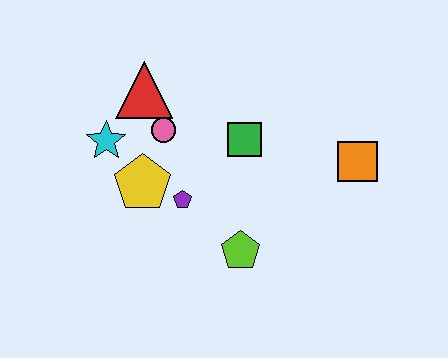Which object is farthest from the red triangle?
The orange square is farthest from the red triangle.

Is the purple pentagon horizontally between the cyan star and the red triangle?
No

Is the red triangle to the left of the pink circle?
Yes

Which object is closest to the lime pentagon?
The purple pentagon is closest to the lime pentagon.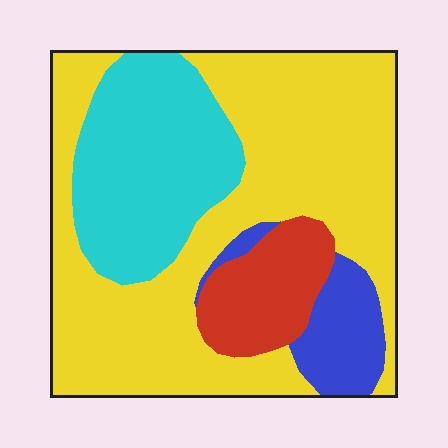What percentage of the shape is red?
Red covers about 10% of the shape.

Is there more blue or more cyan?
Cyan.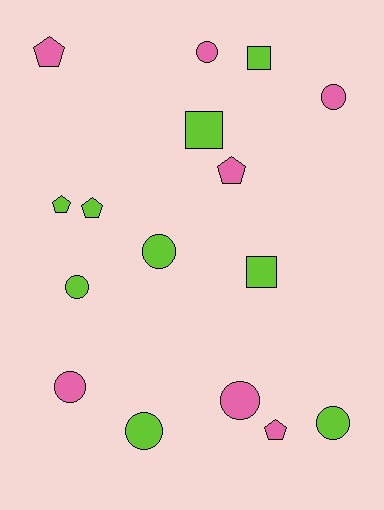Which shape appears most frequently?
Circle, with 8 objects.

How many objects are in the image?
There are 16 objects.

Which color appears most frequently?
Lime, with 9 objects.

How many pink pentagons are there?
There are 3 pink pentagons.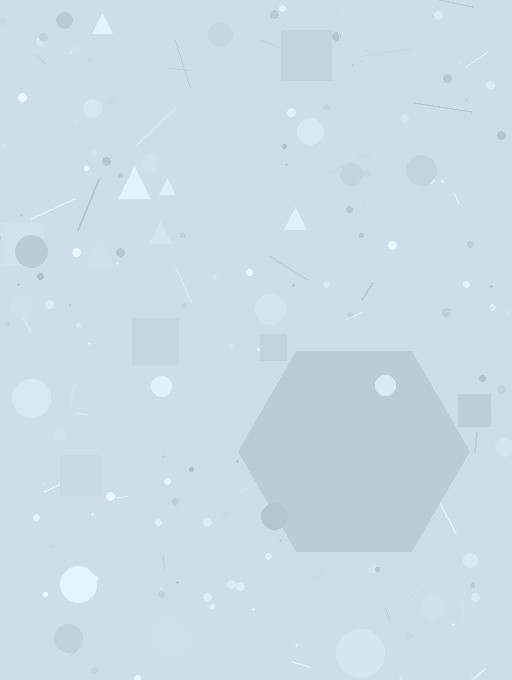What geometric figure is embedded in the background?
A hexagon is embedded in the background.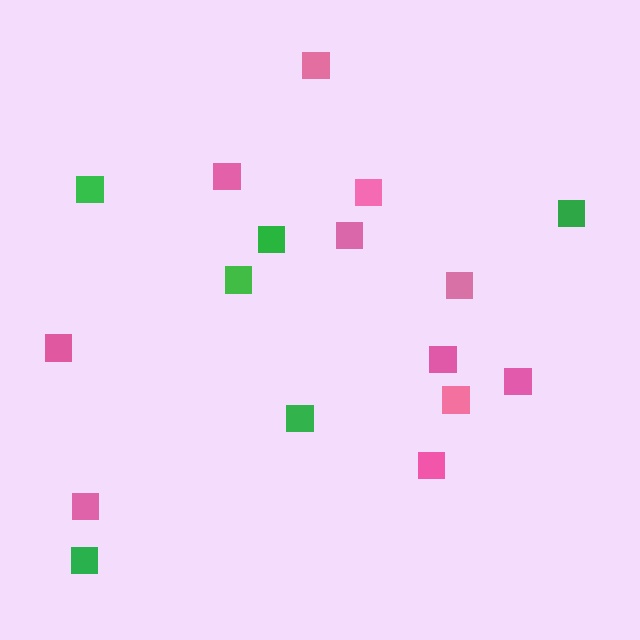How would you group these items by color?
There are 2 groups: one group of pink squares (11) and one group of green squares (6).